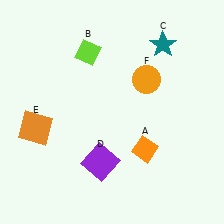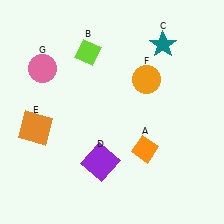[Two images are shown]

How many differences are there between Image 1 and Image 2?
There is 1 difference between the two images.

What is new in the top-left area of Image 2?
A pink circle (G) was added in the top-left area of Image 2.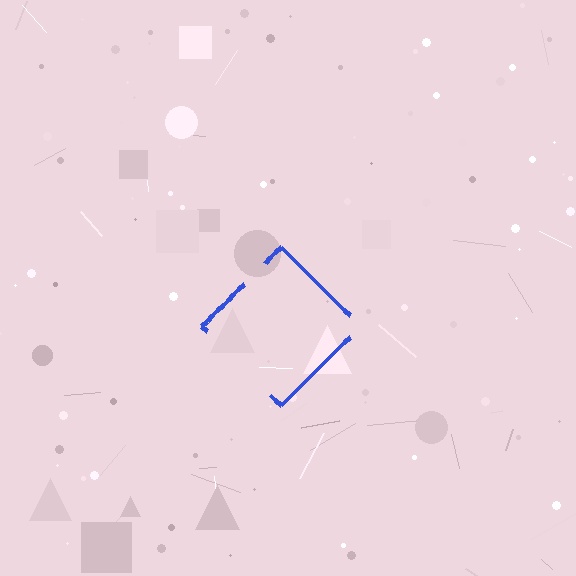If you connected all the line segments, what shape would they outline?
They would outline a diamond.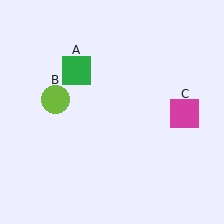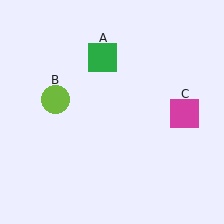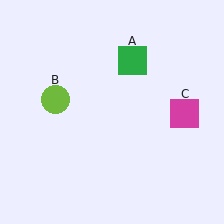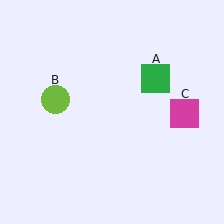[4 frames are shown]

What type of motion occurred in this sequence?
The green square (object A) rotated clockwise around the center of the scene.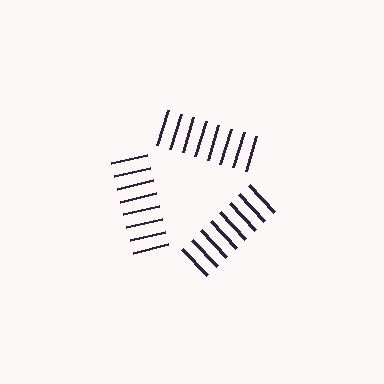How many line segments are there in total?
24 — 8 along each of the 3 edges.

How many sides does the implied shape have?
3 sides — the line-ends trace a triangle.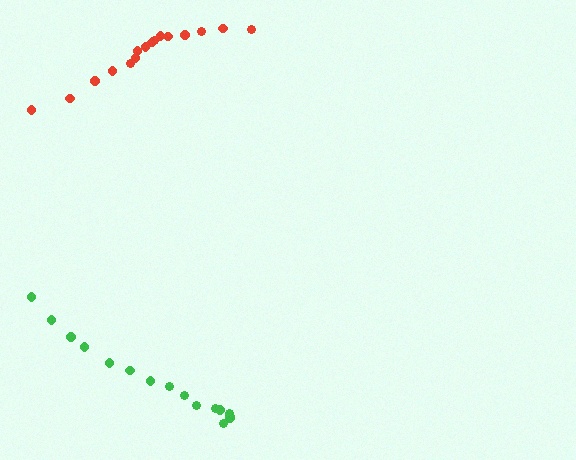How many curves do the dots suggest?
There are 2 distinct paths.